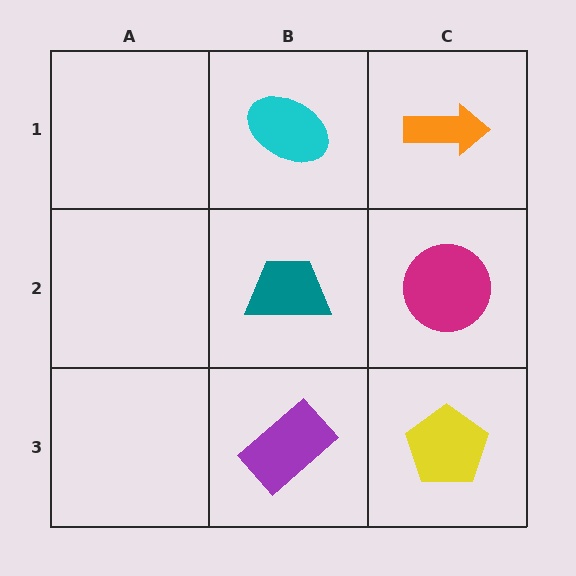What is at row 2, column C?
A magenta circle.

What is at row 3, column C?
A yellow pentagon.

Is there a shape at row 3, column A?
No, that cell is empty.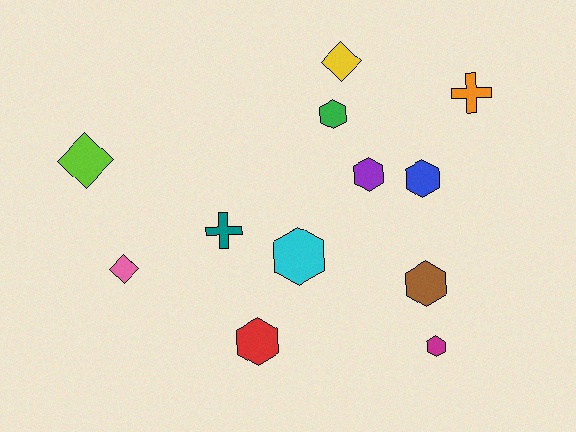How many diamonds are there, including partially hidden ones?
There are 3 diamonds.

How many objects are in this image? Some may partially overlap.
There are 12 objects.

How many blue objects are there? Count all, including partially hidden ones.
There is 1 blue object.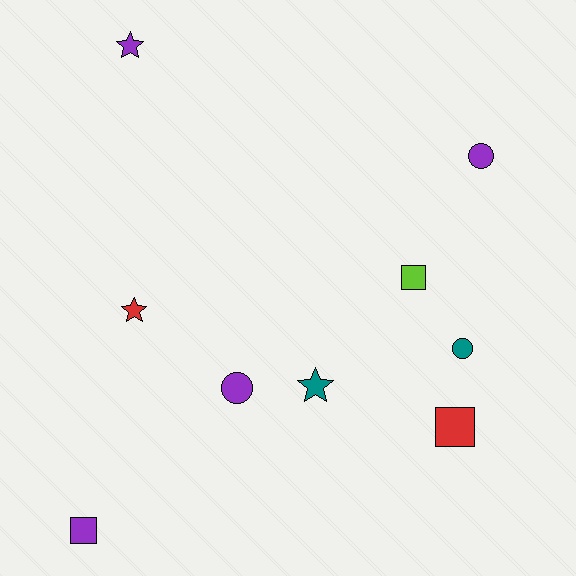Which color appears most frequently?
Purple, with 4 objects.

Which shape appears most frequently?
Square, with 3 objects.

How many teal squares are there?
There are no teal squares.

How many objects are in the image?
There are 9 objects.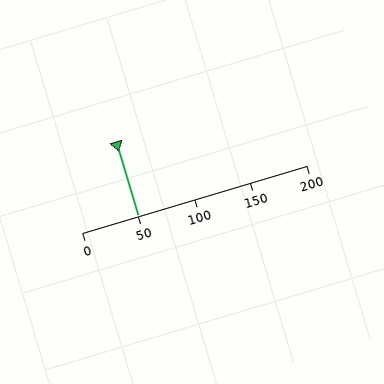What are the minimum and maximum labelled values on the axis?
The axis runs from 0 to 200.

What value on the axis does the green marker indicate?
The marker indicates approximately 50.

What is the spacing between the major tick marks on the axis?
The major ticks are spaced 50 apart.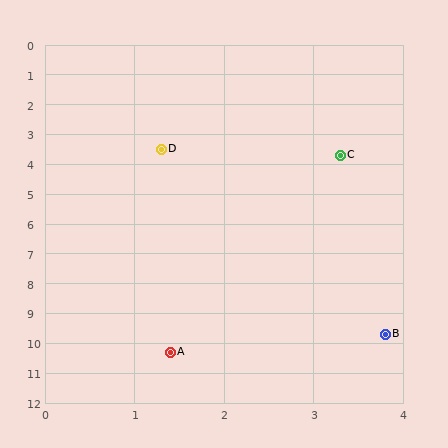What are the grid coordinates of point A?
Point A is at approximately (1.4, 10.3).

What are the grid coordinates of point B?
Point B is at approximately (3.8, 9.7).